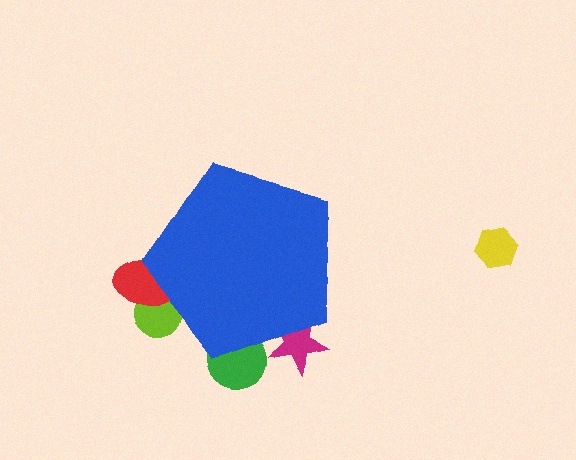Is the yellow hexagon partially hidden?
No, the yellow hexagon is fully visible.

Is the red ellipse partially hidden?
Yes, the red ellipse is partially hidden behind the blue pentagon.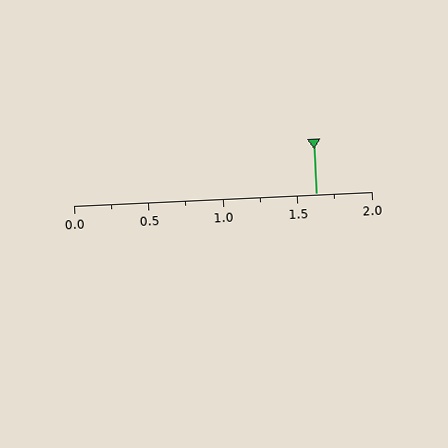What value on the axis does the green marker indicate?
The marker indicates approximately 1.62.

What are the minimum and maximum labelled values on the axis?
The axis runs from 0.0 to 2.0.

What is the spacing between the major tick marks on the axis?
The major ticks are spaced 0.5 apart.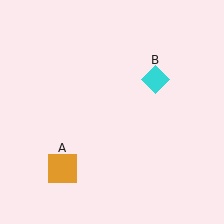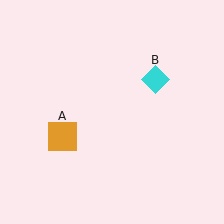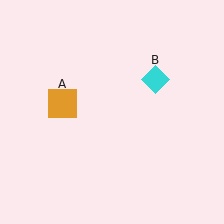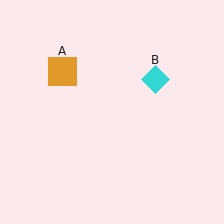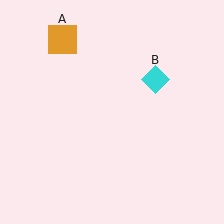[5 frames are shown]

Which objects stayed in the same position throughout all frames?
Cyan diamond (object B) remained stationary.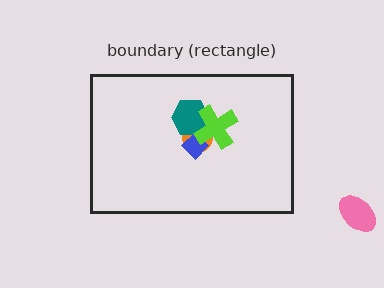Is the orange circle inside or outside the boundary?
Inside.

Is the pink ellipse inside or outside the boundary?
Outside.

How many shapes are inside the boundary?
4 inside, 1 outside.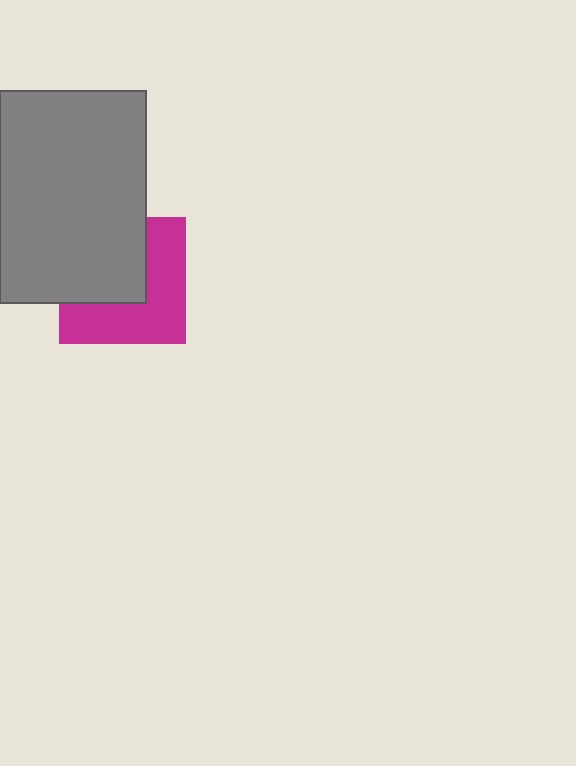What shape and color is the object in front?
The object in front is a gray rectangle.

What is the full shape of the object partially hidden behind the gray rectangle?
The partially hidden object is a magenta square.